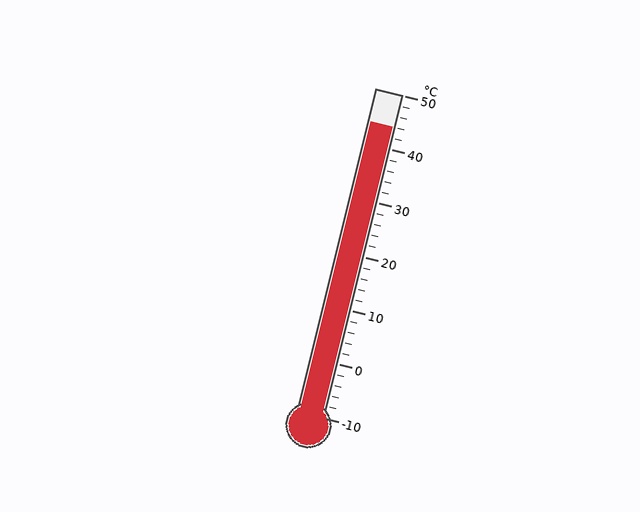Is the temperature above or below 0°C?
The temperature is above 0°C.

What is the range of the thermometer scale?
The thermometer scale ranges from -10°C to 50°C.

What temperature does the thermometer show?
The thermometer shows approximately 44°C.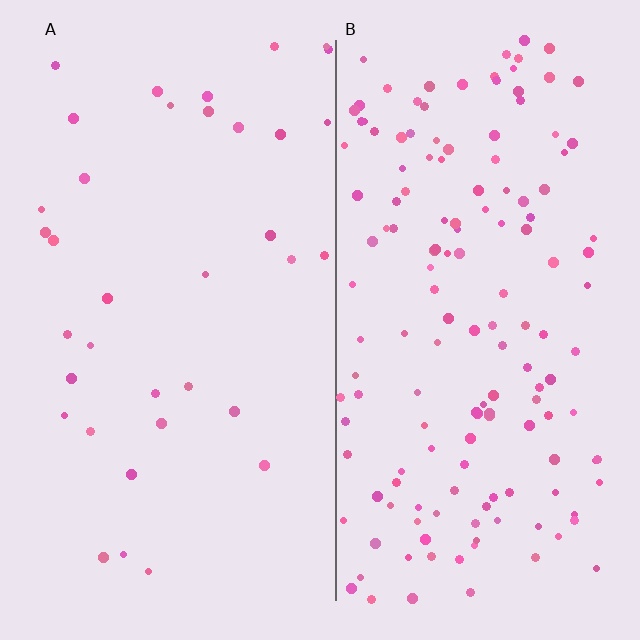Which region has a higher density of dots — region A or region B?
B (the right).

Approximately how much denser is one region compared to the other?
Approximately 4.3× — region B over region A.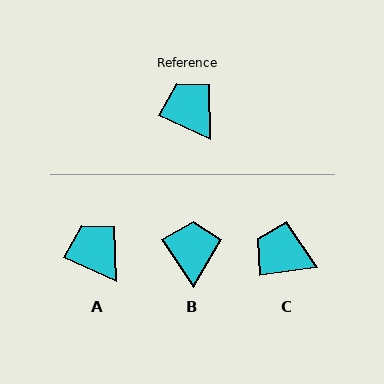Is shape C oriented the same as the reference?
No, it is off by about 33 degrees.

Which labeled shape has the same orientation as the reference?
A.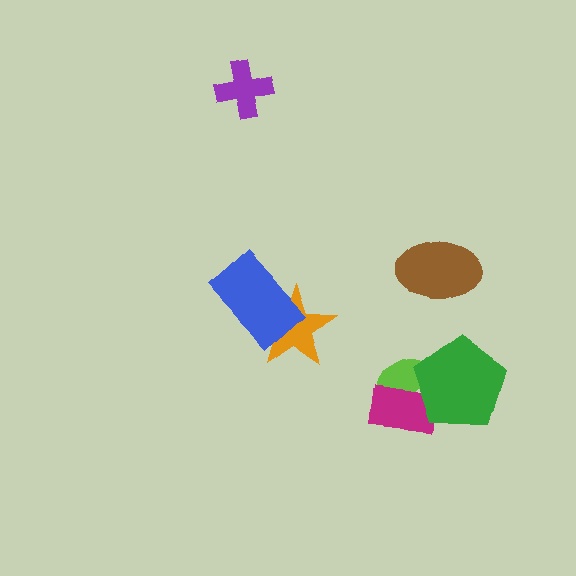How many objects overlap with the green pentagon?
2 objects overlap with the green pentagon.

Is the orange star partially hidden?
Yes, it is partially covered by another shape.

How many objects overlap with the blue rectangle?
1 object overlaps with the blue rectangle.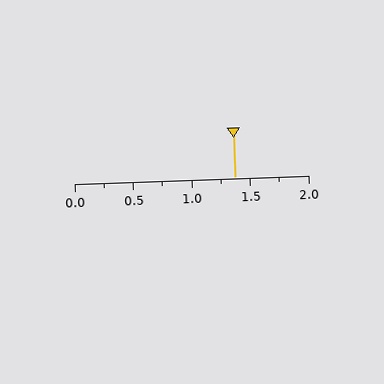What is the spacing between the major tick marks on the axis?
The major ticks are spaced 0.5 apart.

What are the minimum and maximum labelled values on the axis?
The axis runs from 0.0 to 2.0.